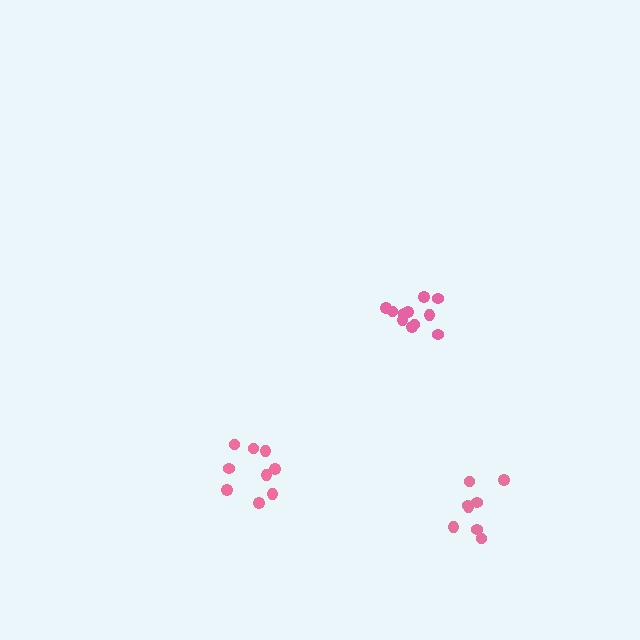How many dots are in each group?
Group 1: 11 dots, Group 2: 8 dots, Group 3: 9 dots (28 total).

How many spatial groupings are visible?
There are 3 spatial groupings.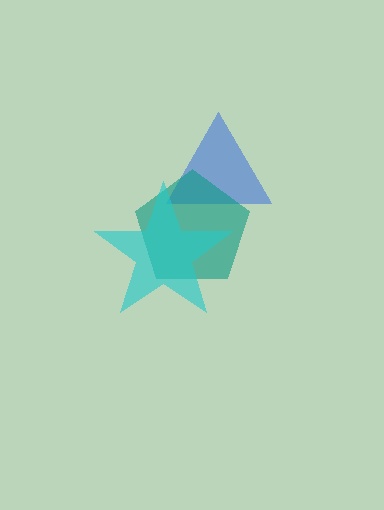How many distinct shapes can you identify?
There are 3 distinct shapes: a blue triangle, a teal pentagon, a cyan star.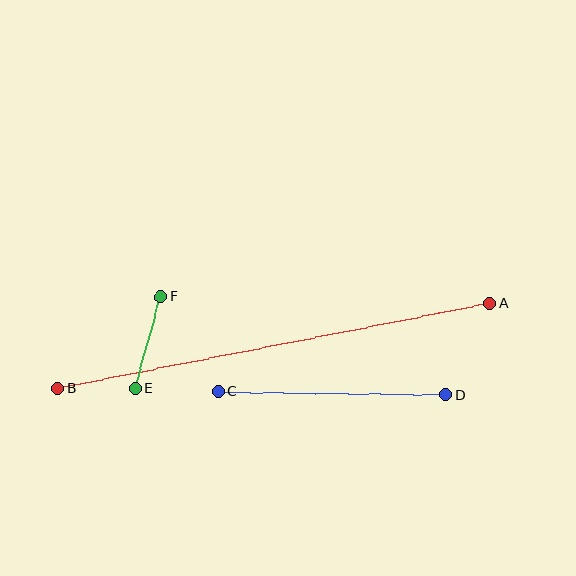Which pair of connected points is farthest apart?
Points A and B are farthest apart.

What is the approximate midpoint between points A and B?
The midpoint is at approximately (274, 346) pixels.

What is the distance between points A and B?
The distance is approximately 441 pixels.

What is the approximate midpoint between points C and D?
The midpoint is at approximately (332, 393) pixels.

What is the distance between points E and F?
The distance is approximately 95 pixels.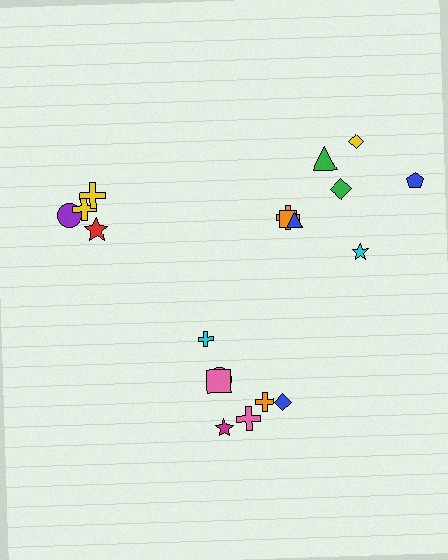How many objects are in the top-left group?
There are 4 objects.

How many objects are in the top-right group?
There are 8 objects.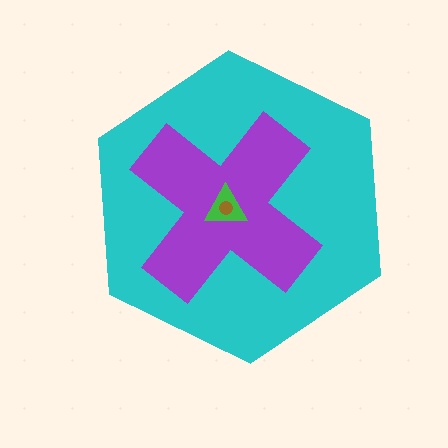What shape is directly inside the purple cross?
The green triangle.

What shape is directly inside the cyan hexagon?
The purple cross.